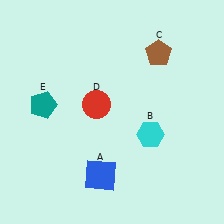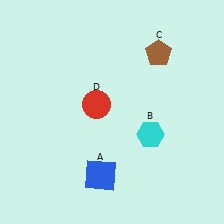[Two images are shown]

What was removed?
The teal pentagon (E) was removed in Image 2.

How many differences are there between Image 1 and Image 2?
There is 1 difference between the two images.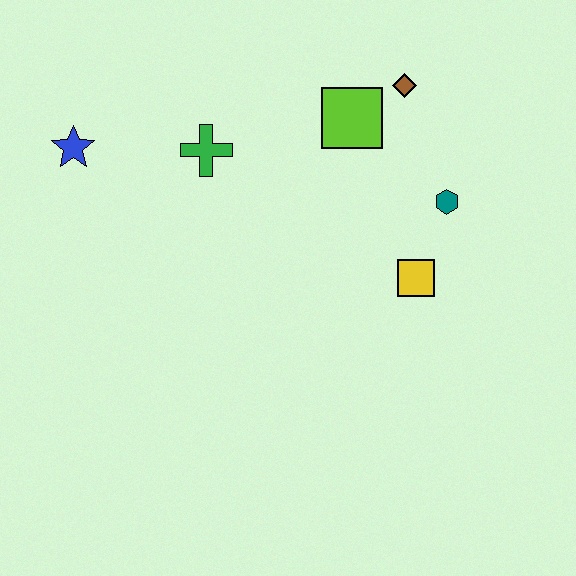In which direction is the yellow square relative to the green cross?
The yellow square is to the right of the green cross.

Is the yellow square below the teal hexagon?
Yes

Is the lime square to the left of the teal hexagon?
Yes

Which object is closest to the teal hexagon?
The yellow square is closest to the teal hexagon.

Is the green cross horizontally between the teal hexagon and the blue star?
Yes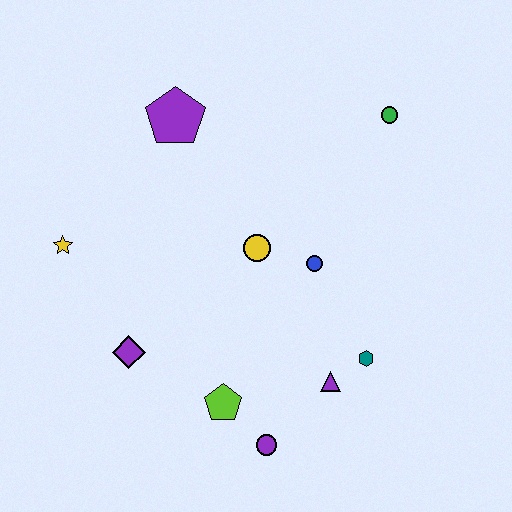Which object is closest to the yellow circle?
The blue circle is closest to the yellow circle.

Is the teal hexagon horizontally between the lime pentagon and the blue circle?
No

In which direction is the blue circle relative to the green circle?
The blue circle is below the green circle.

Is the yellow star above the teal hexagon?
Yes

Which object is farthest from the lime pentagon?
The green circle is farthest from the lime pentagon.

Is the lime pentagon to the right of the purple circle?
No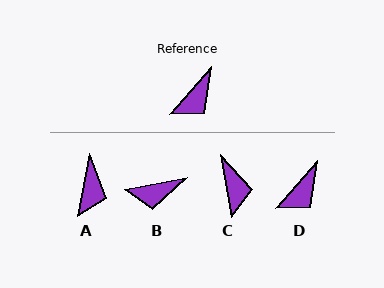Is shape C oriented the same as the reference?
No, it is off by about 51 degrees.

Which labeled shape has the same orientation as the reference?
D.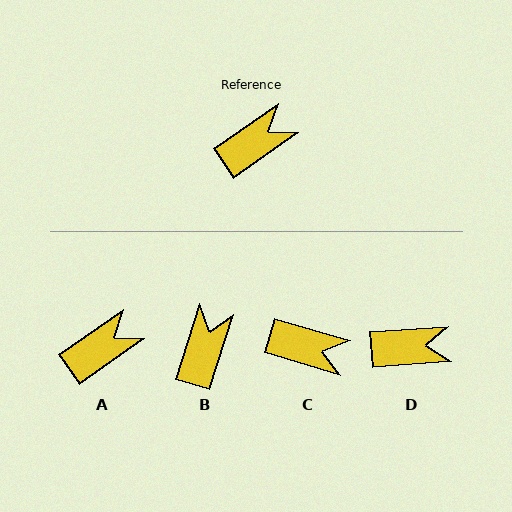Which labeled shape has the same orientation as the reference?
A.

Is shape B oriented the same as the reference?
No, it is off by about 37 degrees.